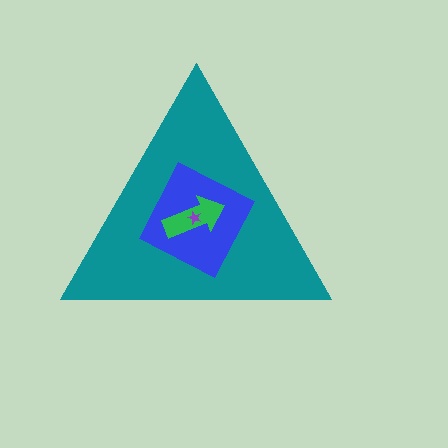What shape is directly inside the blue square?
The green arrow.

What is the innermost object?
The purple star.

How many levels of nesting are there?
4.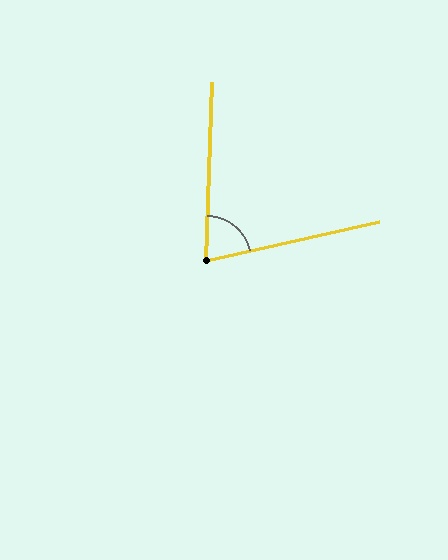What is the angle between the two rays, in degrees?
Approximately 75 degrees.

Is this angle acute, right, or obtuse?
It is acute.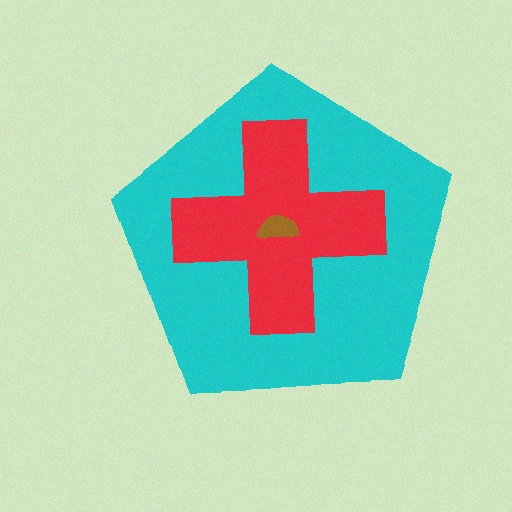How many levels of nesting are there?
3.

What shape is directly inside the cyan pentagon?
The red cross.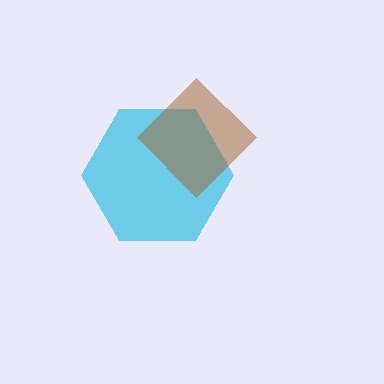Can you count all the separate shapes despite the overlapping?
Yes, there are 2 separate shapes.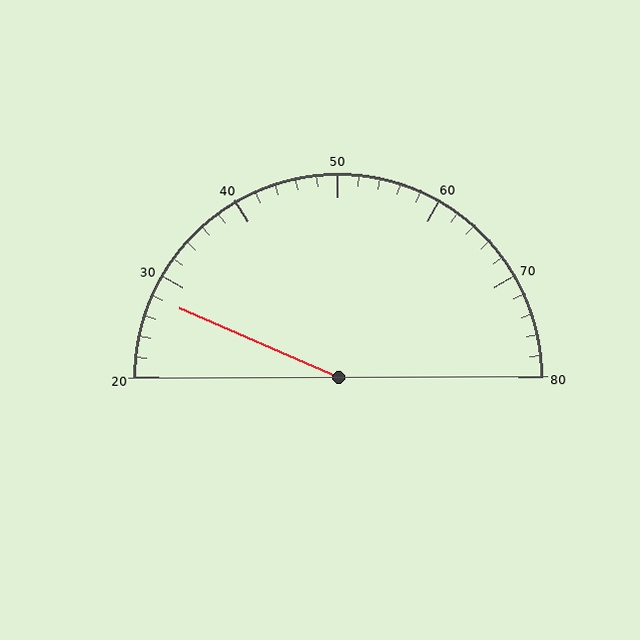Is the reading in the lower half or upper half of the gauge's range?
The reading is in the lower half of the range (20 to 80).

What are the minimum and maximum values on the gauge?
The gauge ranges from 20 to 80.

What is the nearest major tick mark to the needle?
The nearest major tick mark is 30.